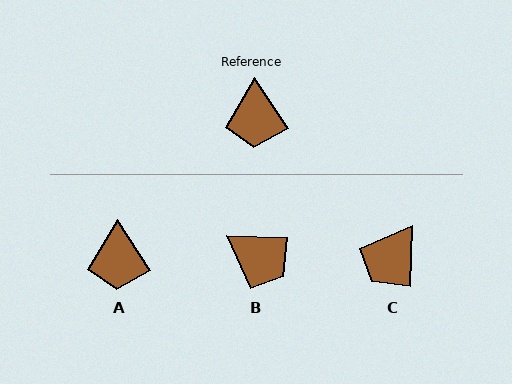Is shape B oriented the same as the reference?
No, it is off by about 54 degrees.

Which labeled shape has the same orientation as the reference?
A.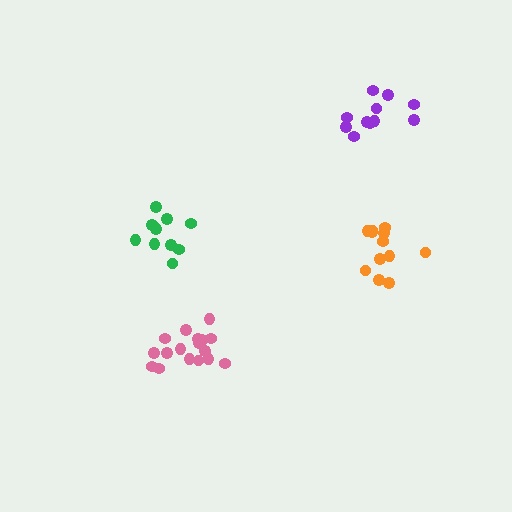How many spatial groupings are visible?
There are 4 spatial groupings.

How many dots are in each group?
Group 1: 11 dots, Group 2: 12 dots, Group 3: 11 dots, Group 4: 17 dots (51 total).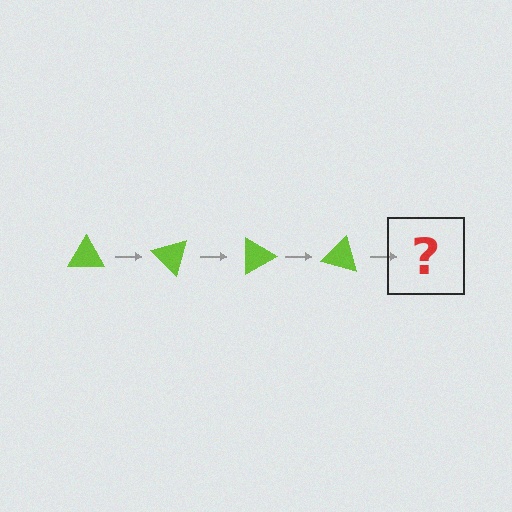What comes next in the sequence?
The next element should be a lime triangle rotated 180 degrees.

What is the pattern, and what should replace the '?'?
The pattern is that the triangle rotates 45 degrees each step. The '?' should be a lime triangle rotated 180 degrees.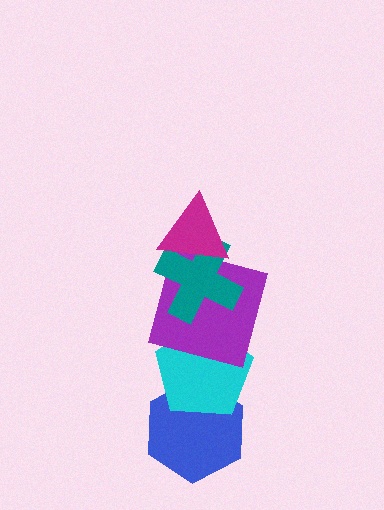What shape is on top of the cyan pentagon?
The purple square is on top of the cyan pentagon.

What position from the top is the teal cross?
The teal cross is 2nd from the top.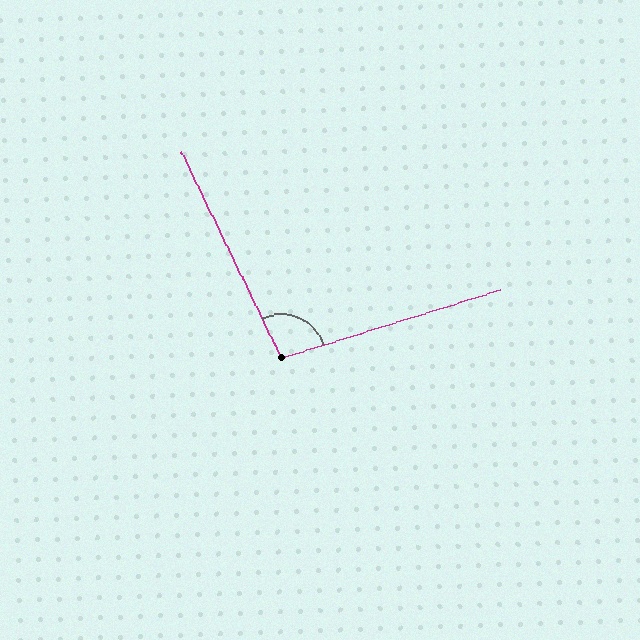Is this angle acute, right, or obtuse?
It is obtuse.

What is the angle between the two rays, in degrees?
Approximately 99 degrees.